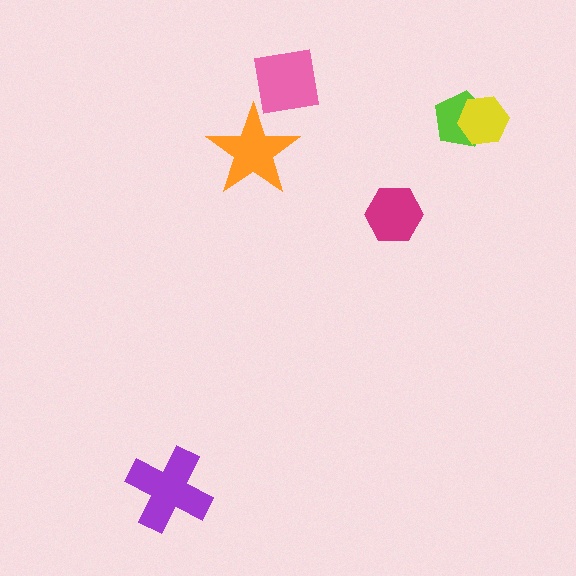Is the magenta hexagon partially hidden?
No, no other shape covers it.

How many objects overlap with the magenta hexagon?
0 objects overlap with the magenta hexagon.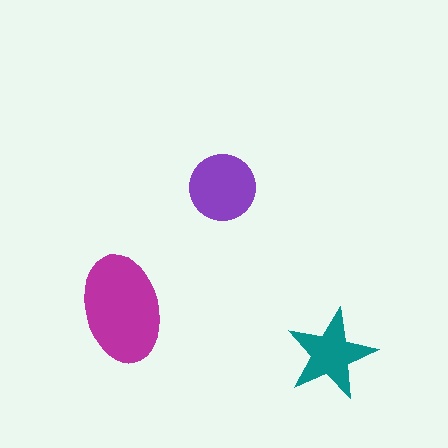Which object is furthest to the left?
The magenta ellipse is leftmost.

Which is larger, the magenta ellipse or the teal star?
The magenta ellipse.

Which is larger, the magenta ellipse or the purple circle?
The magenta ellipse.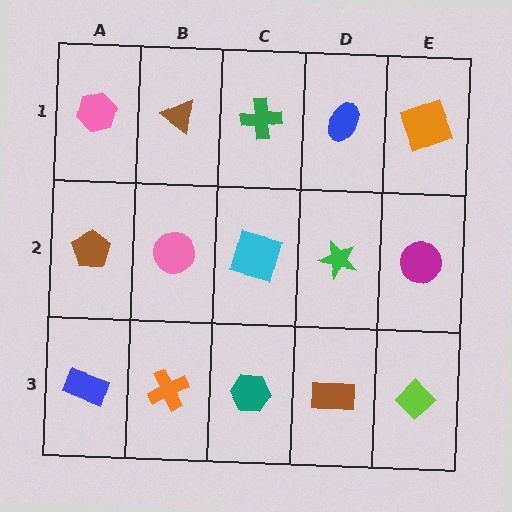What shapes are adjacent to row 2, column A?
A pink hexagon (row 1, column A), a blue rectangle (row 3, column A), a pink circle (row 2, column B).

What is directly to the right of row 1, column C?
A blue ellipse.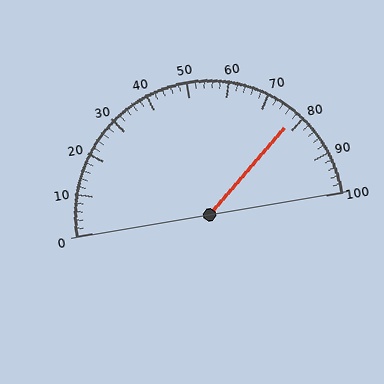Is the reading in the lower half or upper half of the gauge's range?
The reading is in the upper half of the range (0 to 100).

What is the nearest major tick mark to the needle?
The nearest major tick mark is 80.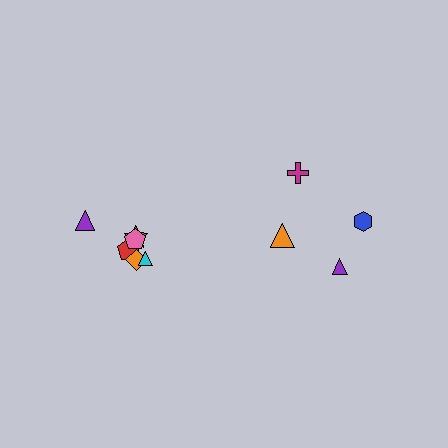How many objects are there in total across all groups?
There are 10 objects.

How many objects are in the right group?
There are 4 objects.